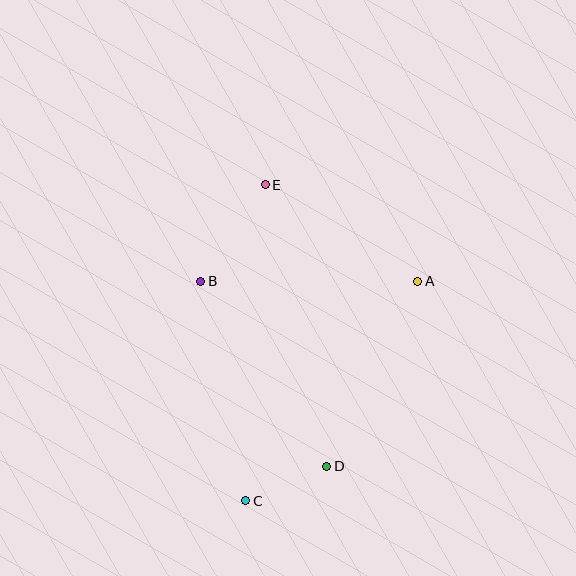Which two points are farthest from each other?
Points C and E are farthest from each other.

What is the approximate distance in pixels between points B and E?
The distance between B and E is approximately 116 pixels.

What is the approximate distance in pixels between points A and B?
The distance between A and B is approximately 217 pixels.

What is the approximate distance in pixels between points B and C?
The distance between B and C is approximately 224 pixels.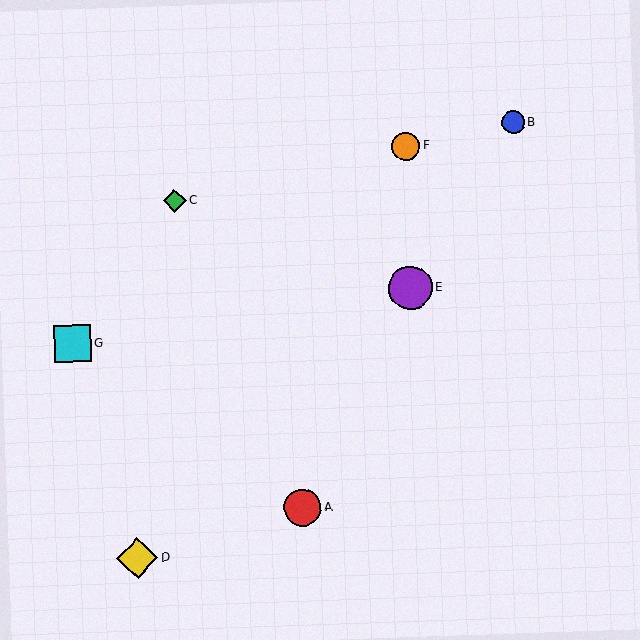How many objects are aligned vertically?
2 objects (E, F) are aligned vertically.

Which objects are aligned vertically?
Objects E, F are aligned vertically.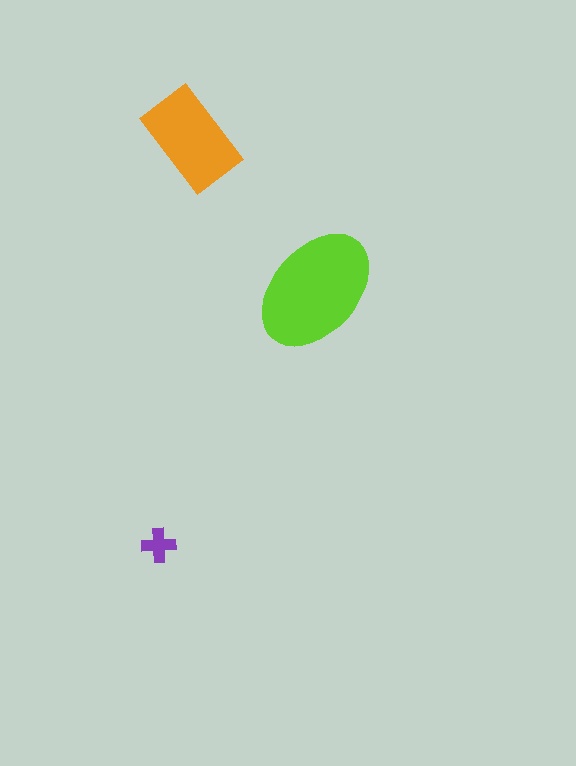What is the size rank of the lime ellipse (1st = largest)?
1st.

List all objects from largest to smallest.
The lime ellipse, the orange rectangle, the purple cross.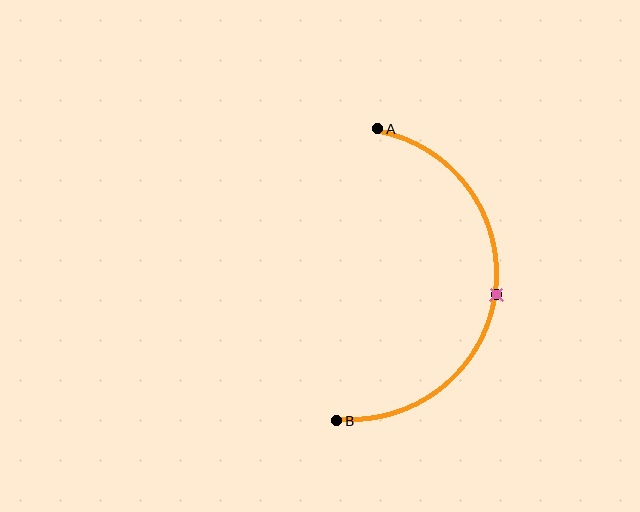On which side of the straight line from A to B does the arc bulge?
The arc bulges to the right of the straight line connecting A and B.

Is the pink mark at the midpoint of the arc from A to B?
Yes. The pink mark lies on the arc at equal arc-length from both A and B — it is the arc midpoint.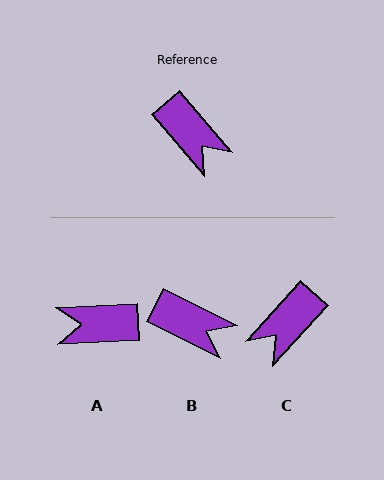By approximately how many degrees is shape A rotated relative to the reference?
Approximately 127 degrees clockwise.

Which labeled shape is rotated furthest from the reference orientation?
A, about 127 degrees away.